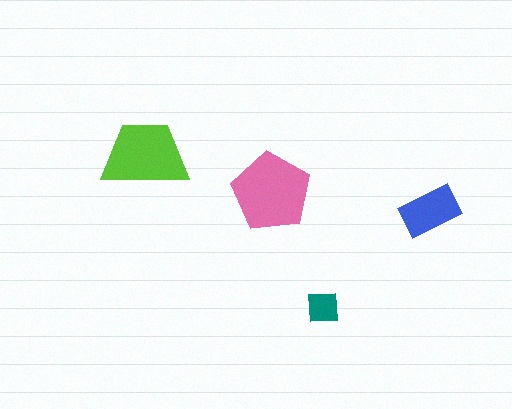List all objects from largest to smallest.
The pink pentagon, the lime trapezoid, the blue rectangle, the teal square.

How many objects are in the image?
There are 4 objects in the image.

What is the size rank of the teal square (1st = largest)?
4th.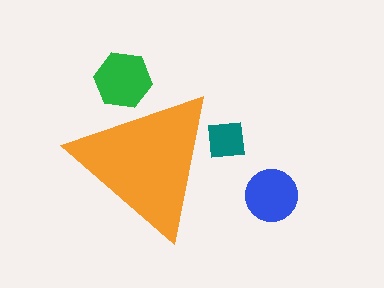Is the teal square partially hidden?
Yes, the teal square is partially hidden behind the orange triangle.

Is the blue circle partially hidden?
No, the blue circle is fully visible.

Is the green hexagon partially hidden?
Yes, the green hexagon is partially hidden behind the orange triangle.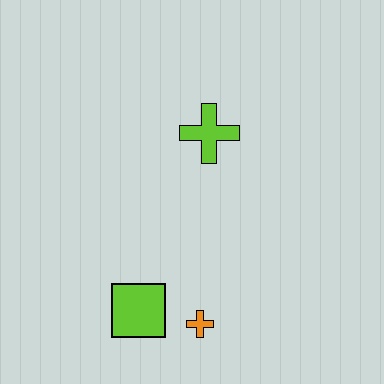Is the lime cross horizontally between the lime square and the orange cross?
No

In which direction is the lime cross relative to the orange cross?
The lime cross is above the orange cross.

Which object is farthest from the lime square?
The lime cross is farthest from the lime square.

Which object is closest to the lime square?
The orange cross is closest to the lime square.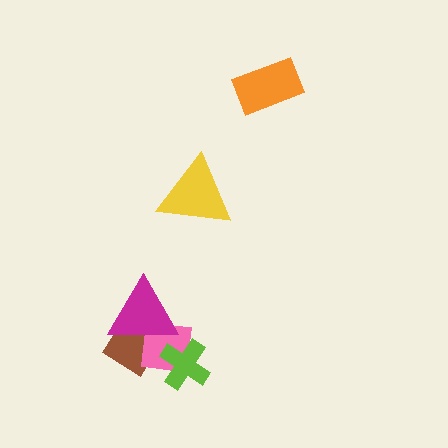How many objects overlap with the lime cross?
1 object overlaps with the lime cross.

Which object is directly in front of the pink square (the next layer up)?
The magenta triangle is directly in front of the pink square.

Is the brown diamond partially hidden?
Yes, it is partially covered by another shape.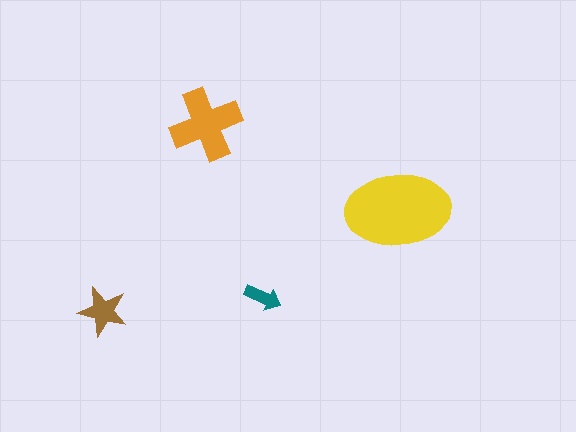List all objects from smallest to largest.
The teal arrow, the brown star, the orange cross, the yellow ellipse.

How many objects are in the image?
There are 4 objects in the image.